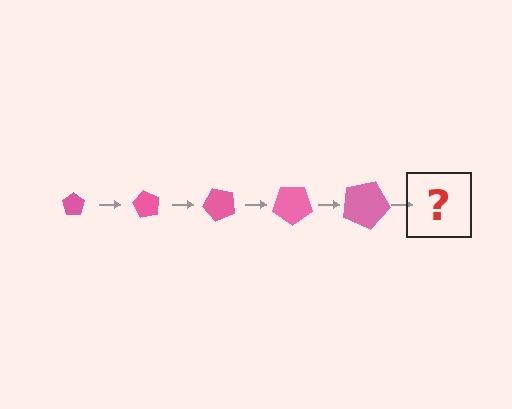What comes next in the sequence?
The next element should be a pentagon, larger than the previous one and rotated 300 degrees from the start.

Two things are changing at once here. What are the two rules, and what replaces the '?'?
The two rules are that the pentagon grows larger each step and it rotates 60 degrees each step. The '?' should be a pentagon, larger than the previous one and rotated 300 degrees from the start.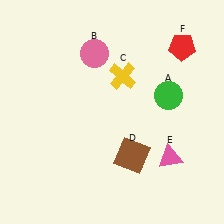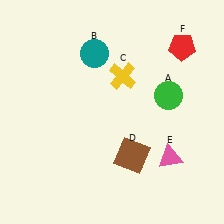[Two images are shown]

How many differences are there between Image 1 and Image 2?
There is 1 difference between the two images.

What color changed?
The circle (B) changed from pink in Image 1 to teal in Image 2.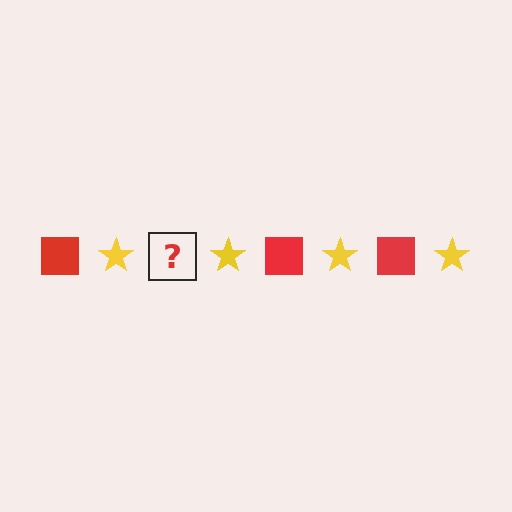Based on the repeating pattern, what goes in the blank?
The blank should be a red square.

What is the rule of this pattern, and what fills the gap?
The rule is that the pattern alternates between red square and yellow star. The gap should be filled with a red square.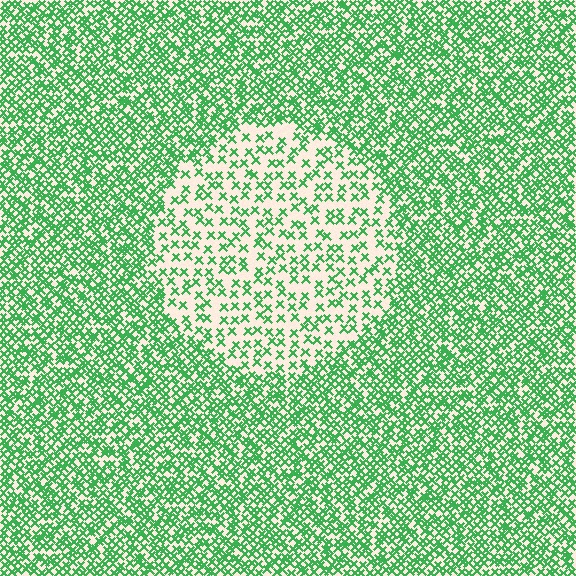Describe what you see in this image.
The image contains small green elements arranged at two different densities. A circle-shaped region is visible where the elements are less densely packed than the surrounding area.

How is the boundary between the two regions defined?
The boundary is defined by a change in element density (approximately 2.4x ratio). All elements are the same color, size, and shape.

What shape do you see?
I see a circle.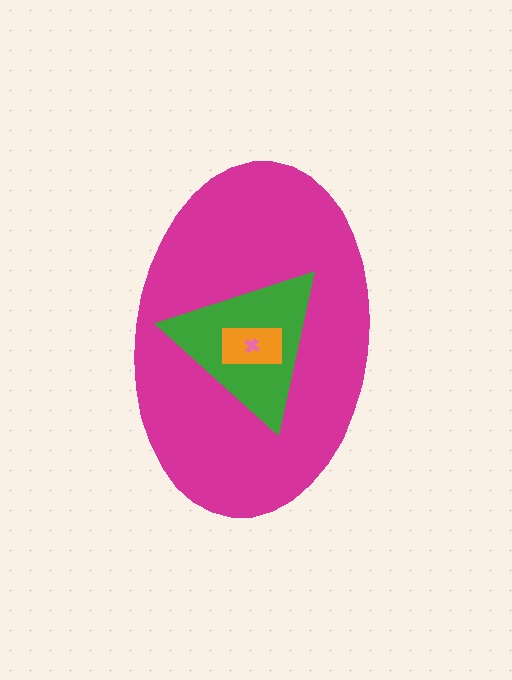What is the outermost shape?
The magenta ellipse.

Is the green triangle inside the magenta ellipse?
Yes.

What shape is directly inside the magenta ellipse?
The green triangle.